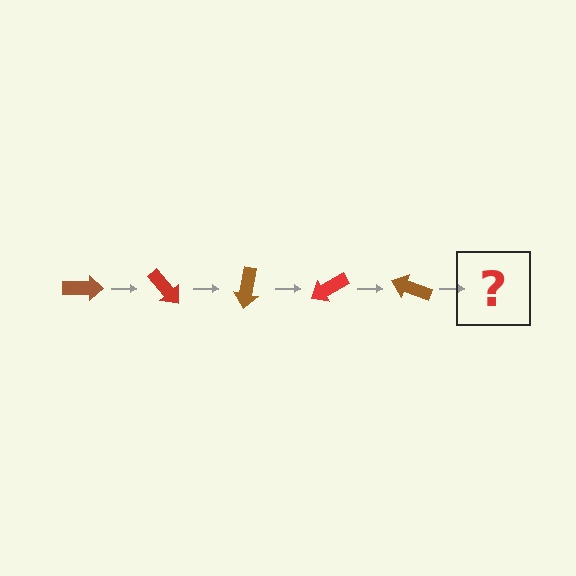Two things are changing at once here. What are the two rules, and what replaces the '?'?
The two rules are that it rotates 50 degrees each step and the color cycles through brown and red. The '?' should be a red arrow, rotated 250 degrees from the start.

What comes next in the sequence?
The next element should be a red arrow, rotated 250 degrees from the start.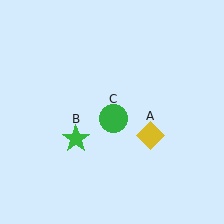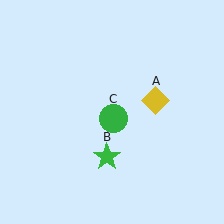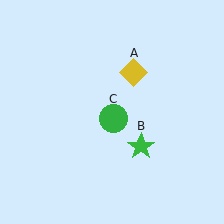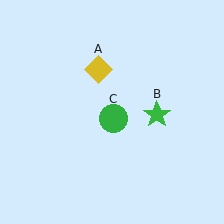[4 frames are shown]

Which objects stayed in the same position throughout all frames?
Green circle (object C) remained stationary.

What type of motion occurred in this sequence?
The yellow diamond (object A), green star (object B) rotated counterclockwise around the center of the scene.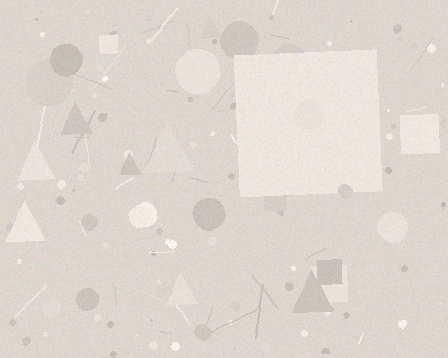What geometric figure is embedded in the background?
A square is embedded in the background.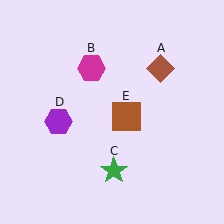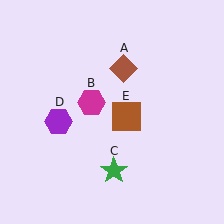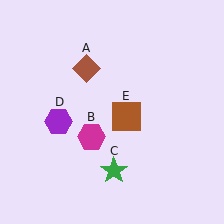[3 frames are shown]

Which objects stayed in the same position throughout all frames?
Green star (object C) and purple hexagon (object D) and brown square (object E) remained stationary.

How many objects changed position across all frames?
2 objects changed position: brown diamond (object A), magenta hexagon (object B).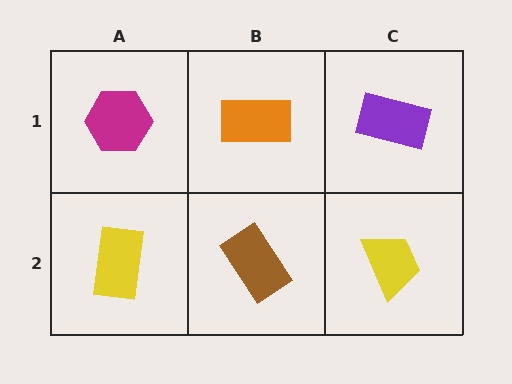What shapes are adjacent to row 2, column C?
A purple rectangle (row 1, column C), a brown rectangle (row 2, column B).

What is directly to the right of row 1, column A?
An orange rectangle.